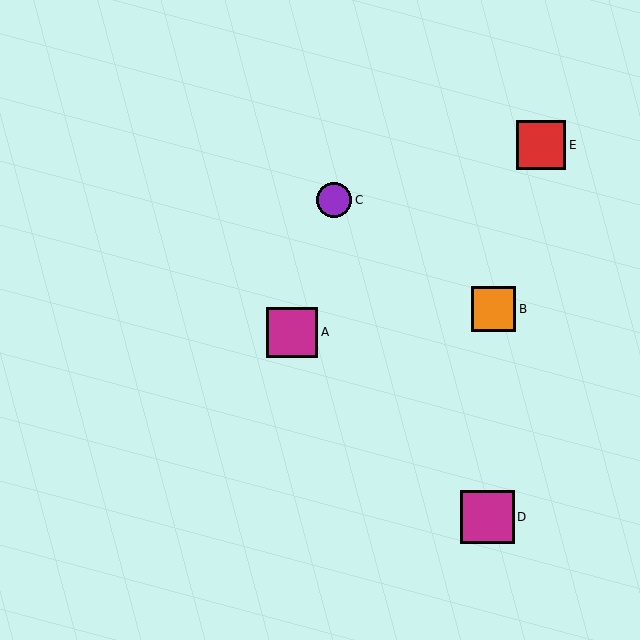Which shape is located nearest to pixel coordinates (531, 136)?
The red square (labeled E) at (541, 145) is nearest to that location.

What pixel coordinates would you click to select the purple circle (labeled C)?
Click at (334, 200) to select the purple circle C.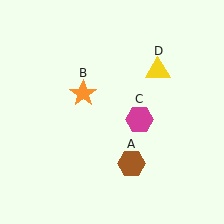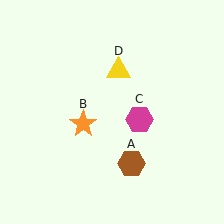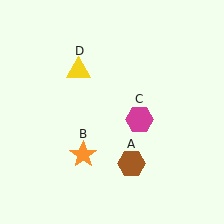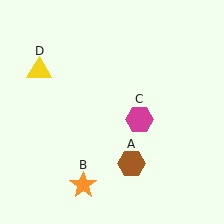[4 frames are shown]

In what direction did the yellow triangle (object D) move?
The yellow triangle (object D) moved left.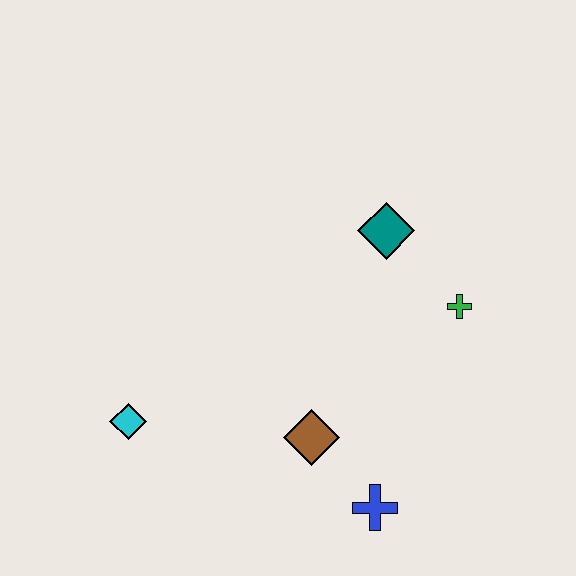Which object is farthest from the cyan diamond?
The green cross is farthest from the cyan diamond.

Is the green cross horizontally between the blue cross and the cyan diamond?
No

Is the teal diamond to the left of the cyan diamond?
No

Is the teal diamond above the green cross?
Yes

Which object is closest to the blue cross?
The brown diamond is closest to the blue cross.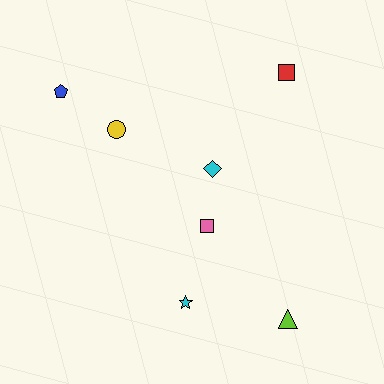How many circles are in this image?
There is 1 circle.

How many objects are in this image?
There are 7 objects.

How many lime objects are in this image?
There is 1 lime object.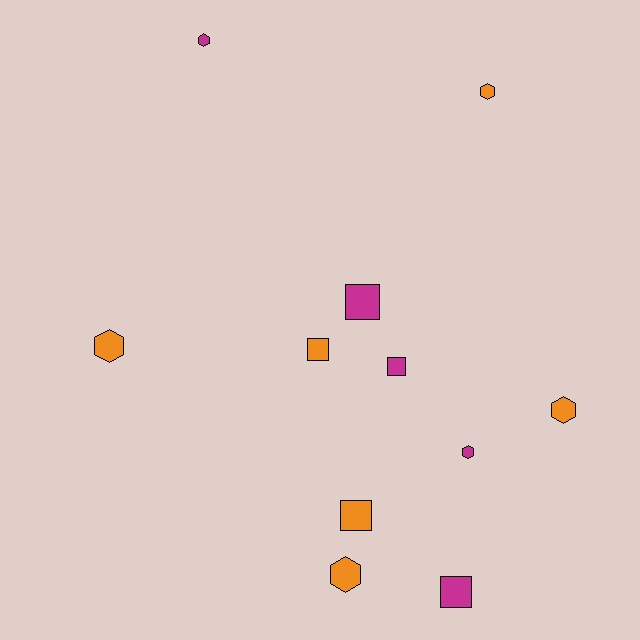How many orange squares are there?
There are 2 orange squares.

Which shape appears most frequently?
Hexagon, with 6 objects.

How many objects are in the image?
There are 11 objects.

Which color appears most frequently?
Orange, with 6 objects.